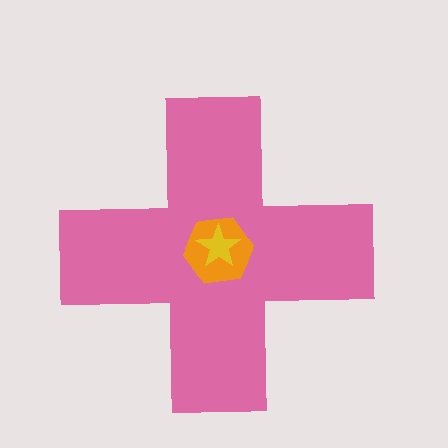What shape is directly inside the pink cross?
The orange hexagon.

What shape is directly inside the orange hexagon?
The yellow star.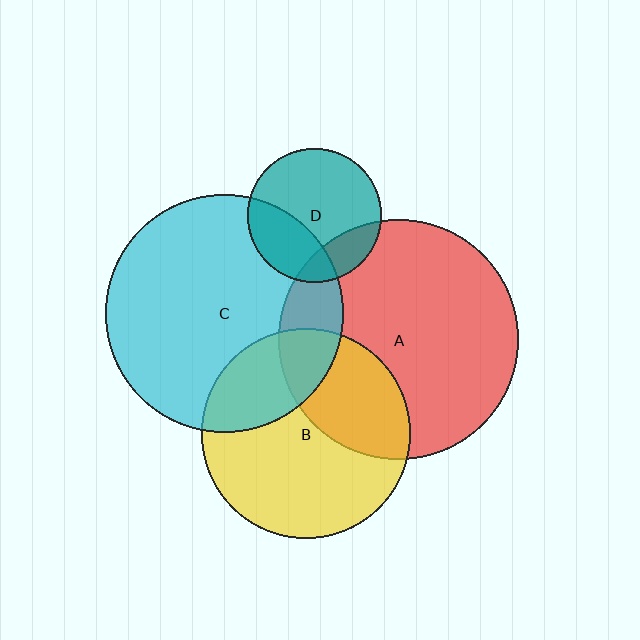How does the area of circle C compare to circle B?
Approximately 1.3 times.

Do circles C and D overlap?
Yes.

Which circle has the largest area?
Circle A (red).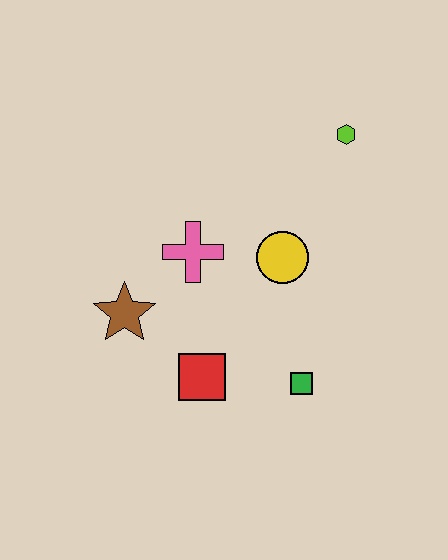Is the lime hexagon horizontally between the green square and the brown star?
No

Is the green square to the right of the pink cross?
Yes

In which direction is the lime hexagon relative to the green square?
The lime hexagon is above the green square.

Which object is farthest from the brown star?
The lime hexagon is farthest from the brown star.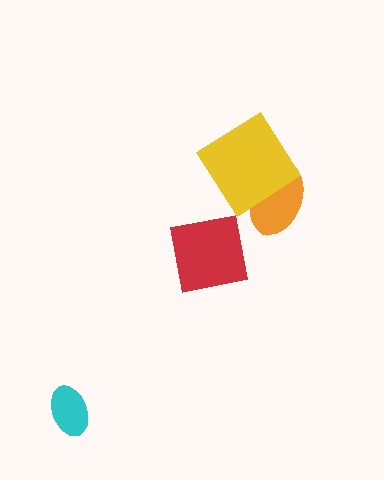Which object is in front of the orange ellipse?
The yellow diamond is in front of the orange ellipse.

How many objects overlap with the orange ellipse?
1 object overlaps with the orange ellipse.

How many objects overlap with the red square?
0 objects overlap with the red square.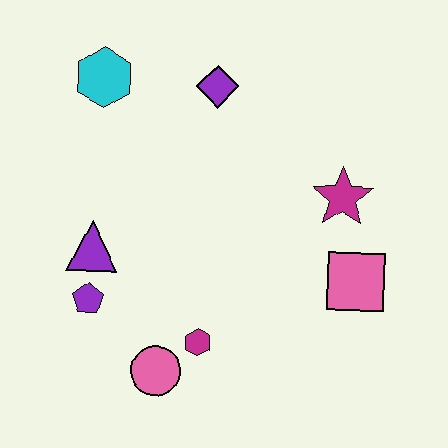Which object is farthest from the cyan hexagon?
The pink square is farthest from the cyan hexagon.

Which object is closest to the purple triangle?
The purple pentagon is closest to the purple triangle.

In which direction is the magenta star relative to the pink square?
The magenta star is above the pink square.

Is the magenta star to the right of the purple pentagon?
Yes